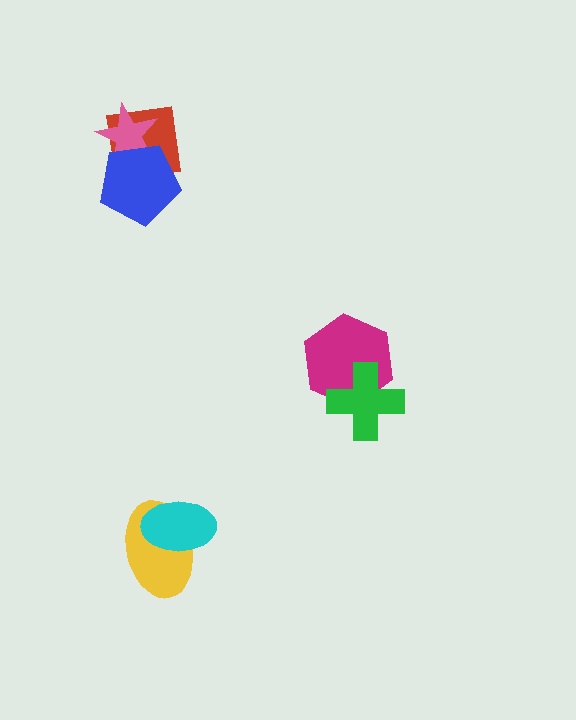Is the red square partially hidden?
Yes, it is partially covered by another shape.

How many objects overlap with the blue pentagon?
2 objects overlap with the blue pentagon.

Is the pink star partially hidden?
Yes, it is partially covered by another shape.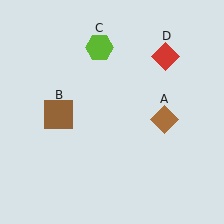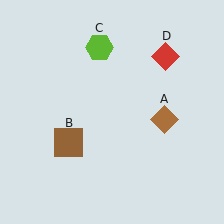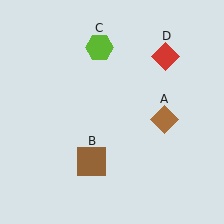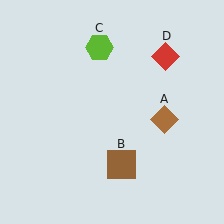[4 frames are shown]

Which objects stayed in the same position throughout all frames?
Brown diamond (object A) and lime hexagon (object C) and red diamond (object D) remained stationary.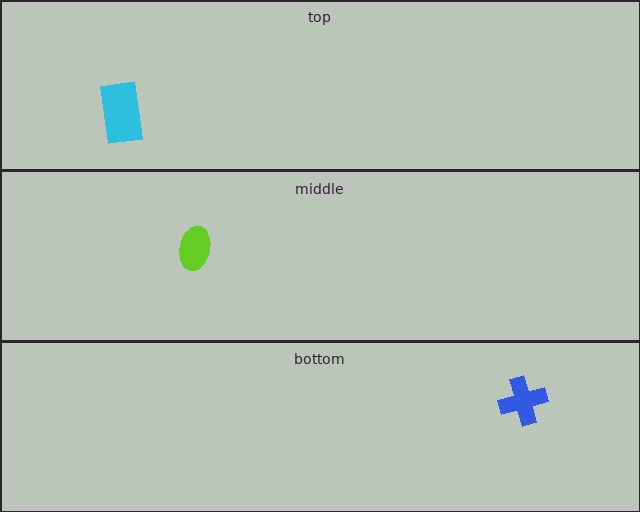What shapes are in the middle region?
The lime ellipse.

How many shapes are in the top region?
1.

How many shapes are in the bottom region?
1.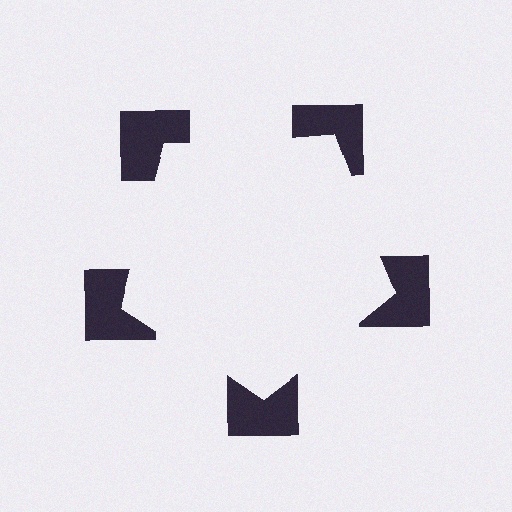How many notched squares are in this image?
There are 5 — one at each vertex of the illusory pentagon.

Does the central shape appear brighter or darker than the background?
It typically appears slightly brighter than the background, even though no actual brightness change is drawn.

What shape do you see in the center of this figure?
An illusory pentagon — its edges are inferred from the aligned wedge cuts in the notched squares, not physically drawn.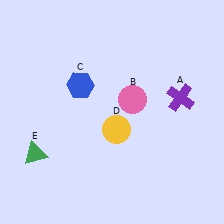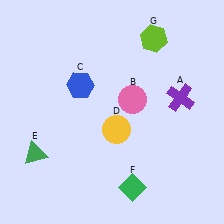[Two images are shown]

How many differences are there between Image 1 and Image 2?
There are 2 differences between the two images.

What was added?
A green diamond (F), a lime hexagon (G) were added in Image 2.